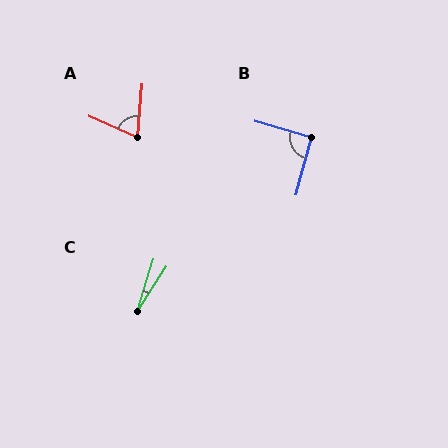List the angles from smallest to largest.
C (16°), A (71°), B (91°).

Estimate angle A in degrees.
Approximately 71 degrees.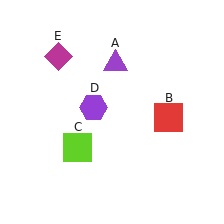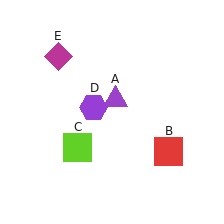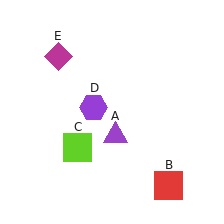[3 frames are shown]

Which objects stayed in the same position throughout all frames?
Lime square (object C) and purple hexagon (object D) and magenta diamond (object E) remained stationary.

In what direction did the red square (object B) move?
The red square (object B) moved down.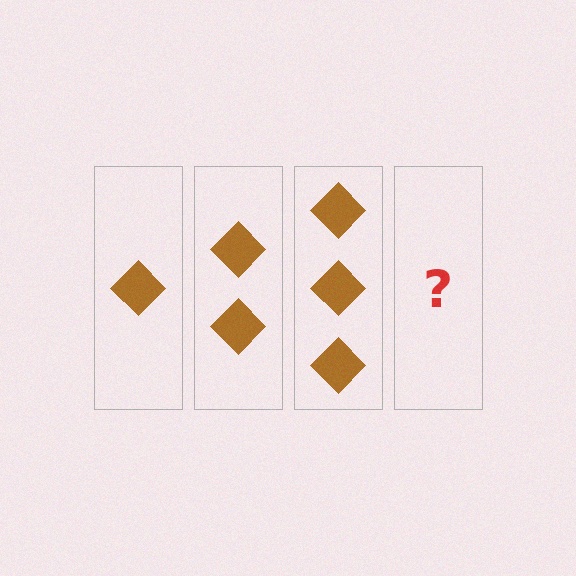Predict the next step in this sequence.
The next step is 4 diamonds.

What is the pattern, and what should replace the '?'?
The pattern is that each step adds one more diamond. The '?' should be 4 diamonds.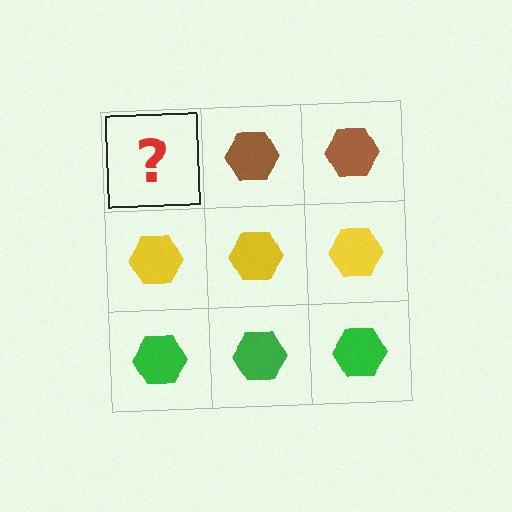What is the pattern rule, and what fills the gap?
The rule is that each row has a consistent color. The gap should be filled with a brown hexagon.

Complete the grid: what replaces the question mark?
The question mark should be replaced with a brown hexagon.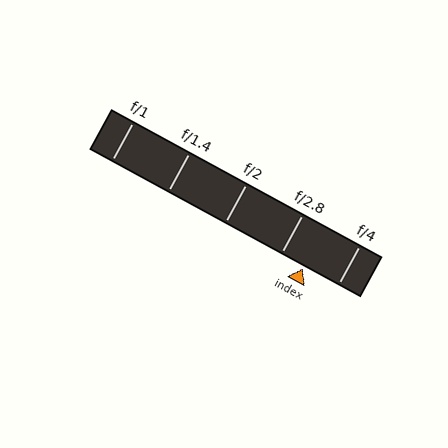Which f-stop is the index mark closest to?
The index mark is closest to f/2.8.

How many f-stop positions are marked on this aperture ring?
There are 5 f-stop positions marked.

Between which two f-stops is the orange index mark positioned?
The index mark is between f/2.8 and f/4.